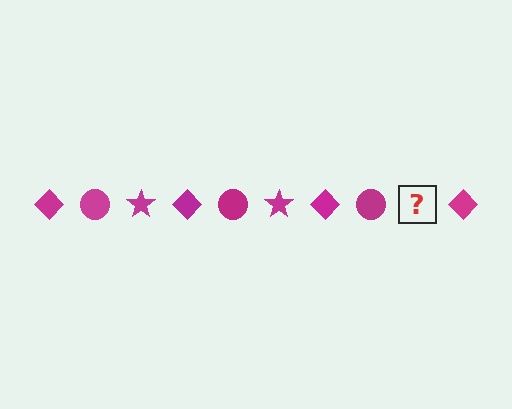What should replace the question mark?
The question mark should be replaced with a magenta star.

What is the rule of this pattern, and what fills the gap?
The rule is that the pattern cycles through diamond, circle, star shapes in magenta. The gap should be filled with a magenta star.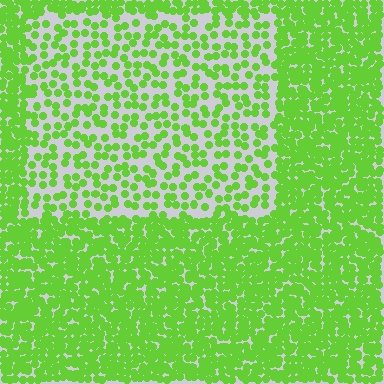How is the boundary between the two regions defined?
The boundary is defined by a change in element density (approximately 2.3x ratio). All elements are the same color, size, and shape.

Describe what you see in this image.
The image contains small lime elements arranged at two different densities. A rectangle-shaped region is visible where the elements are less densely packed than the surrounding area.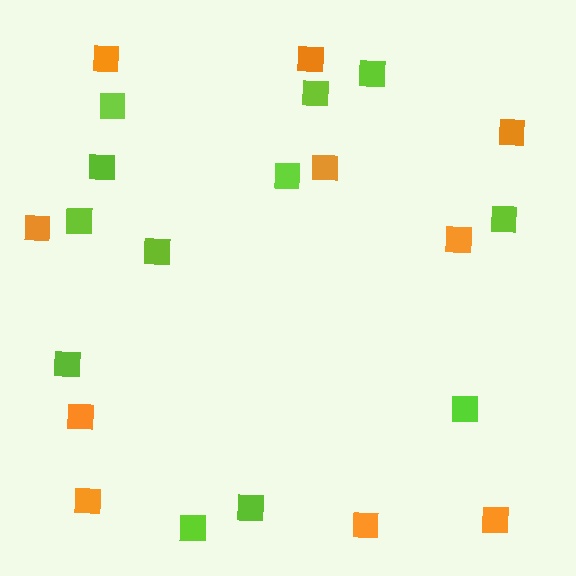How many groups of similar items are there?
There are 2 groups: one group of orange squares (10) and one group of lime squares (12).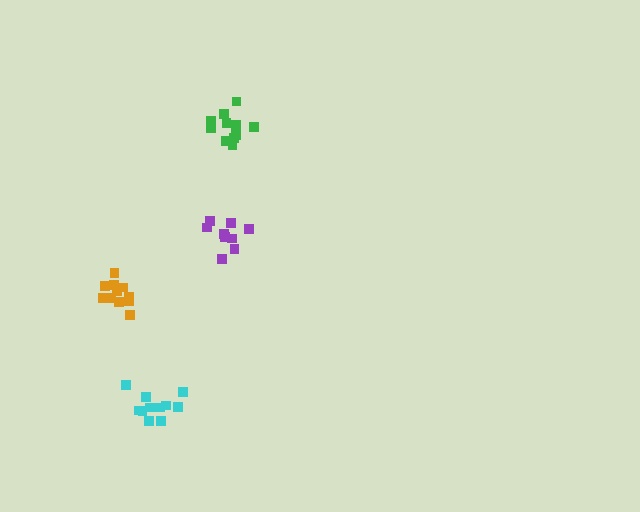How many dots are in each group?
Group 1: 11 dots, Group 2: 9 dots, Group 3: 11 dots, Group 4: 11 dots (42 total).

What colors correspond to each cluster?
The clusters are colored: green, purple, orange, cyan.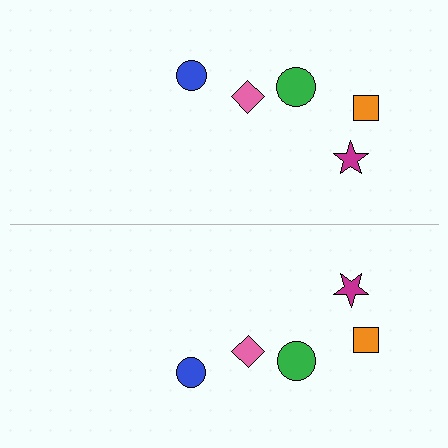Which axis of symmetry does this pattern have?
The pattern has a horizontal axis of symmetry running through the center of the image.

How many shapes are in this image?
There are 10 shapes in this image.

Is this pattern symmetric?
Yes, this pattern has bilateral (reflection) symmetry.